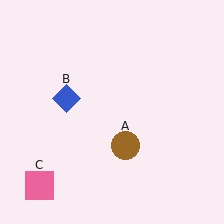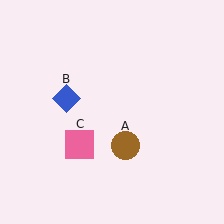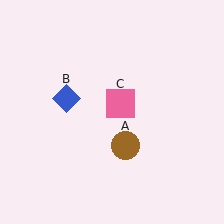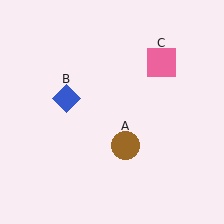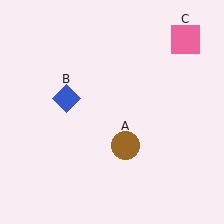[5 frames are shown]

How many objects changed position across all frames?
1 object changed position: pink square (object C).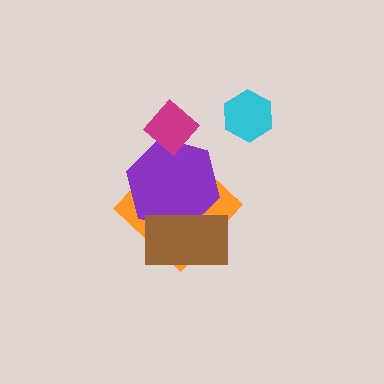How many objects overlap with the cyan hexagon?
0 objects overlap with the cyan hexagon.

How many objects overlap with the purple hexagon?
3 objects overlap with the purple hexagon.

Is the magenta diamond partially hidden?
No, no other shape covers it.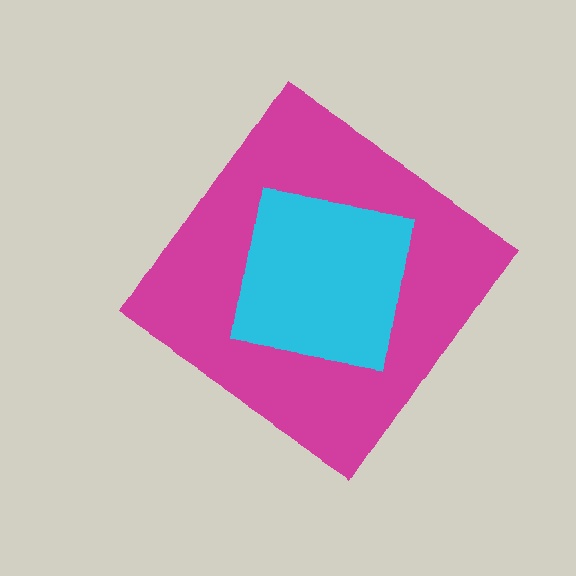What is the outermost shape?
The magenta diamond.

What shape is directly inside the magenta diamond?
The cyan square.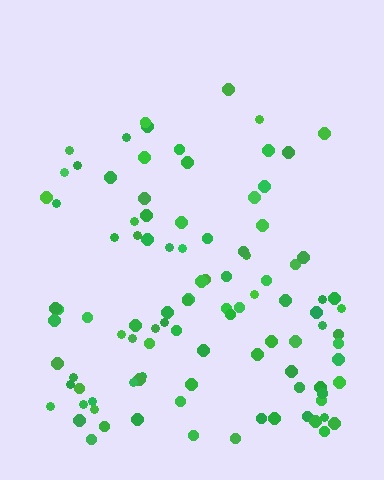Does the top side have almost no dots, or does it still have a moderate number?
Still a moderate number, just noticeably fewer than the bottom.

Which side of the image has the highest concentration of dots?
The bottom.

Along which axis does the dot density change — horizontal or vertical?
Vertical.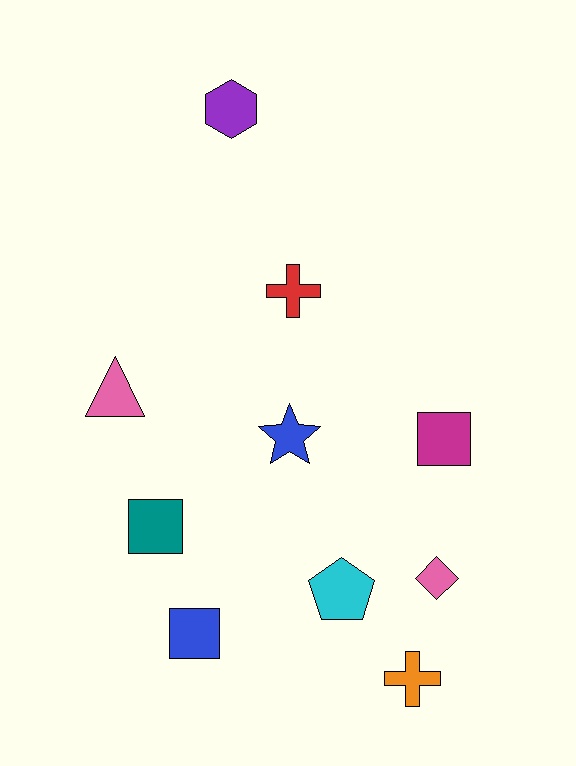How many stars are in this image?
There is 1 star.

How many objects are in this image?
There are 10 objects.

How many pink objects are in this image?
There are 2 pink objects.